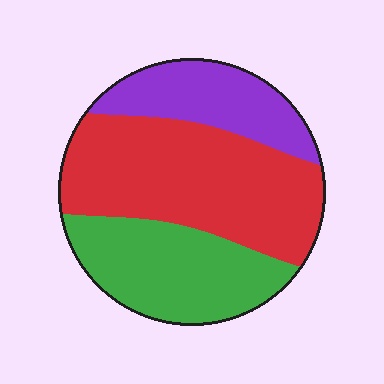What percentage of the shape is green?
Green takes up about one third (1/3) of the shape.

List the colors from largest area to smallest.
From largest to smallest: red, green, purple.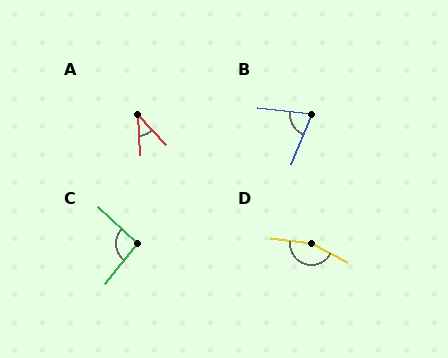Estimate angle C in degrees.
Approximately 94 degrees.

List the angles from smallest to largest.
A (40°), B (74°), C (94°), D (159°).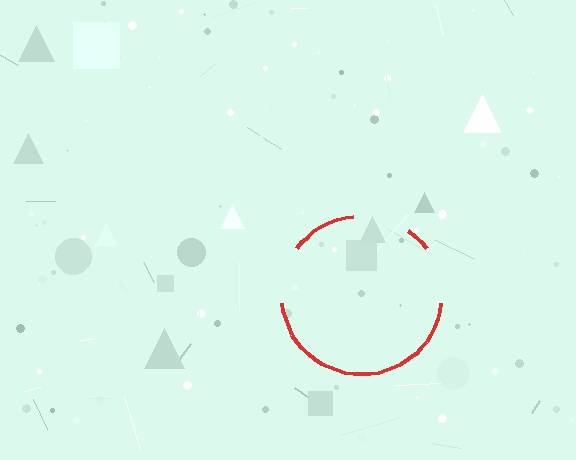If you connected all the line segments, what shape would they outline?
They would outline a circle.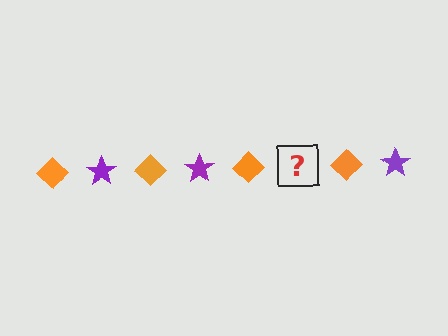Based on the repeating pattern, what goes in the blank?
The blank should be a purple star.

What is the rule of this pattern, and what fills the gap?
The rule is that the pattern alternates between orange diamond and purple star. The gap should be filled with a purple star.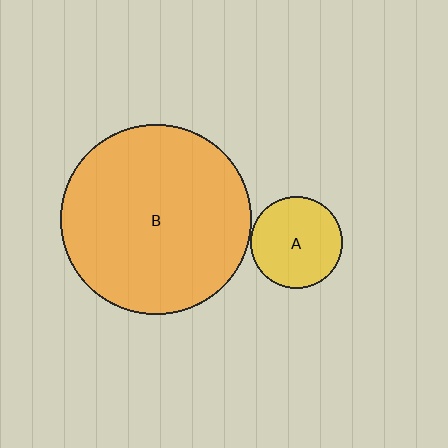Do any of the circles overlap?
No, none of the circles overlap.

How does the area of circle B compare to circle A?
Approximately 4.3 times.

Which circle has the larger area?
Circle B (orange).